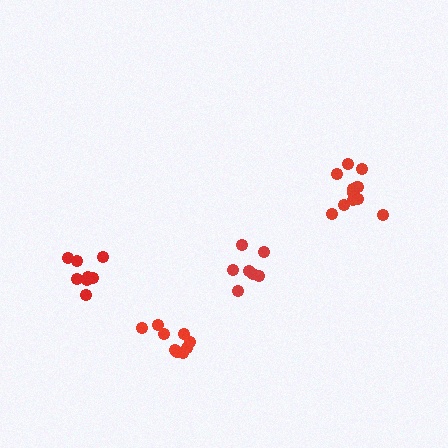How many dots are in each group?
Group 1: 7 dots, Group 2: 9 dots, Group 3: 9 dots, Group 4: 12 dots (37 total).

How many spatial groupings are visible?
There are 4 spatial groupings.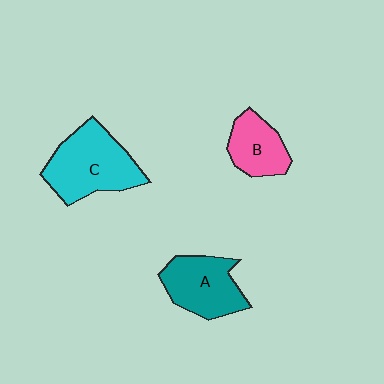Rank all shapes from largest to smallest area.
From largest to smallest: C (cyan), A (teal), B (pink).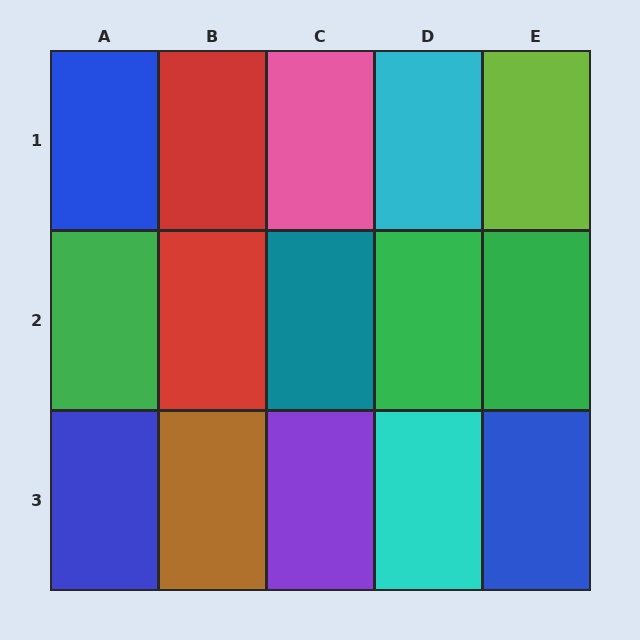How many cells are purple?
1 cell is purple.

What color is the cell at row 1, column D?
Cyan.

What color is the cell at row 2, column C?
Teal.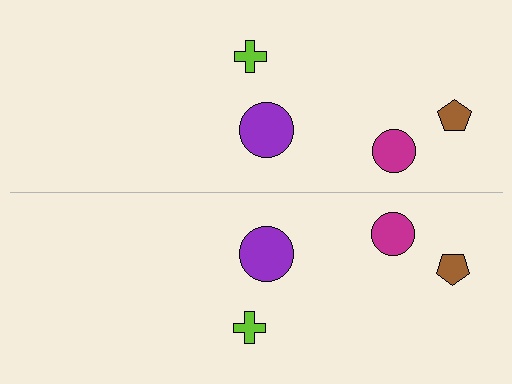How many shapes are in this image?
There are 8 shapes in this image.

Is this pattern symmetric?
Yes, this pattern has bilateral (reflection) symmetry.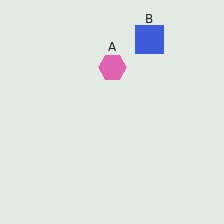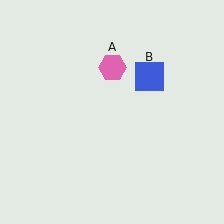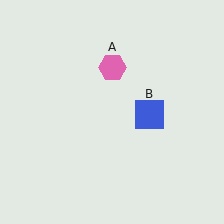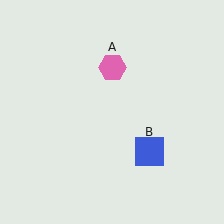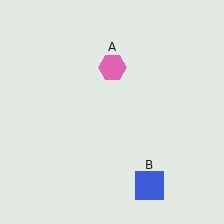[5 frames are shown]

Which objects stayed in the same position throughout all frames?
Pink hexagon (object A) remained stationary.